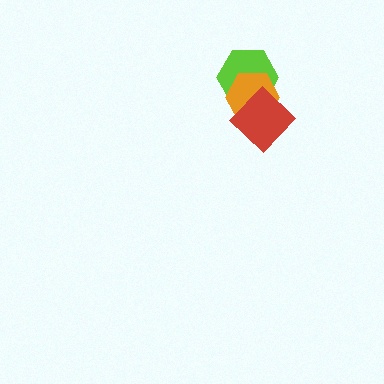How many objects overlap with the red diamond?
2 objects overlap with the red diamond.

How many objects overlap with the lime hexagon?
2 objects overlap with the lime hexagon.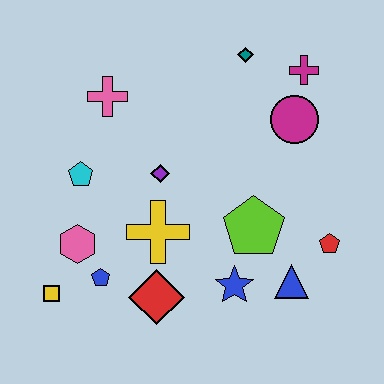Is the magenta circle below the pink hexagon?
No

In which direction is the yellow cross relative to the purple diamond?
The yellow cross is below the purple diamond.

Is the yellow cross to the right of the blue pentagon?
Yes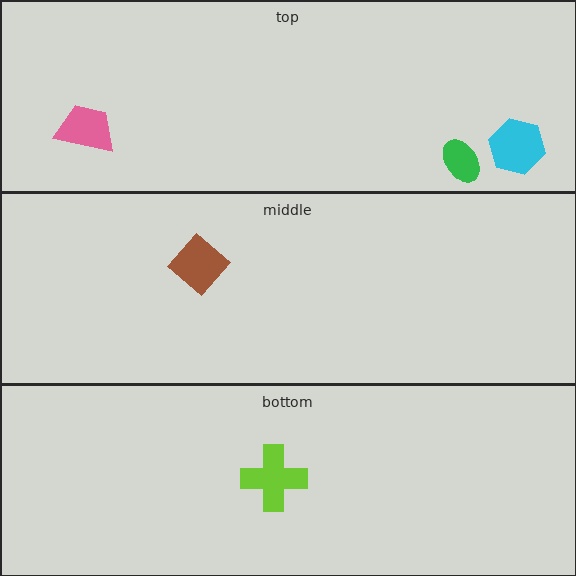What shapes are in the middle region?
The brown diamond.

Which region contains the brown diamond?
The middle region.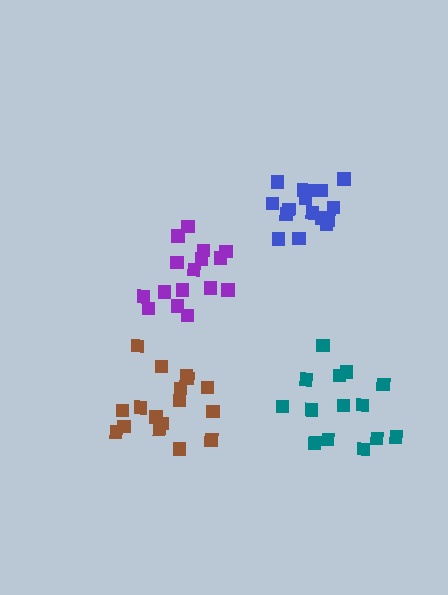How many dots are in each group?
Group 1: 14 dots, Group 2: 16 dots, Group 3: 16 dots, Group 4: 17 dots (63 total).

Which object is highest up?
The blue cluster is topmost.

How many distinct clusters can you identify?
There are 4 distinct clusters.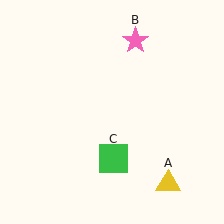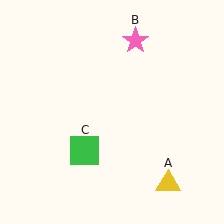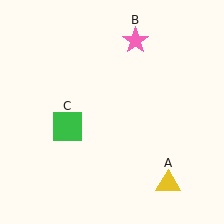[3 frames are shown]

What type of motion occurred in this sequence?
The green square (object C) rotated clockwise around the center of the scene.